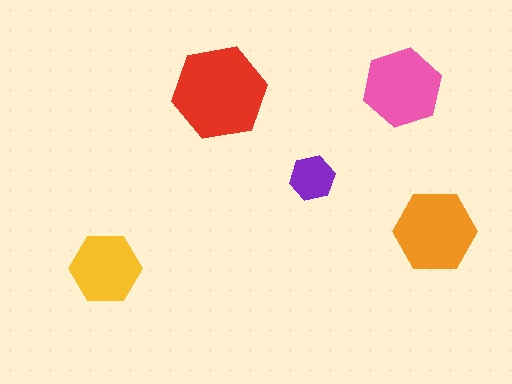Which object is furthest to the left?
The yellow hexagon is leftmost.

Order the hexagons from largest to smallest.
the red one, the orange one, the pink one, the yellow one, the purple one.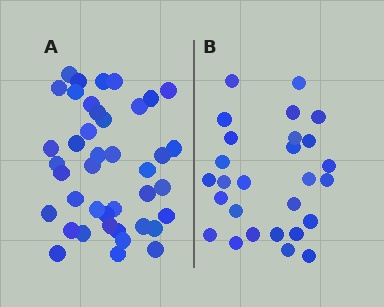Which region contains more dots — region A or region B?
Region A (the left region) has more dots.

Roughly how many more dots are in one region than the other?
Region A has approximately 15 more dots than region B.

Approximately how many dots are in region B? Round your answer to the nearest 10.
About 30 dots. (The exact count is 27, which rounds to 30.)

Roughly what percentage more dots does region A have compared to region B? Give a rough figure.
About 50% more.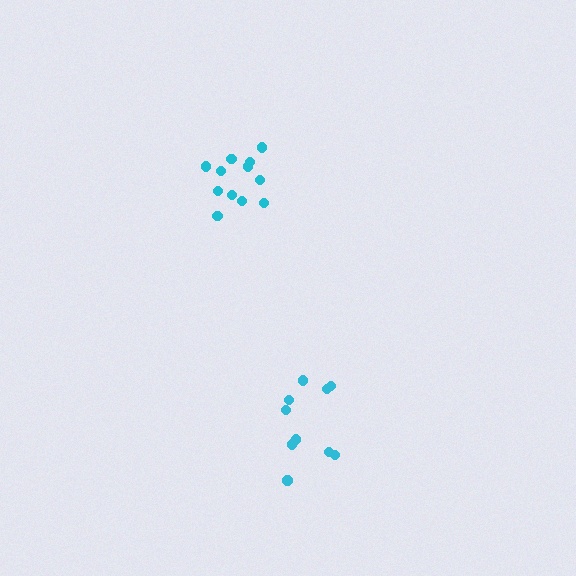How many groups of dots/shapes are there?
There are 2 groups.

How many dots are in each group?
Group 1: 12 dots, Group 2: 10 dots (22 total).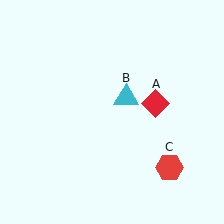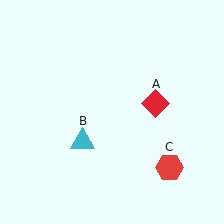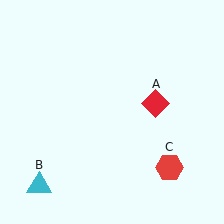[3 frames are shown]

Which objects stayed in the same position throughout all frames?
Red diamond (object A) and red hexagon (object C) remained stationary.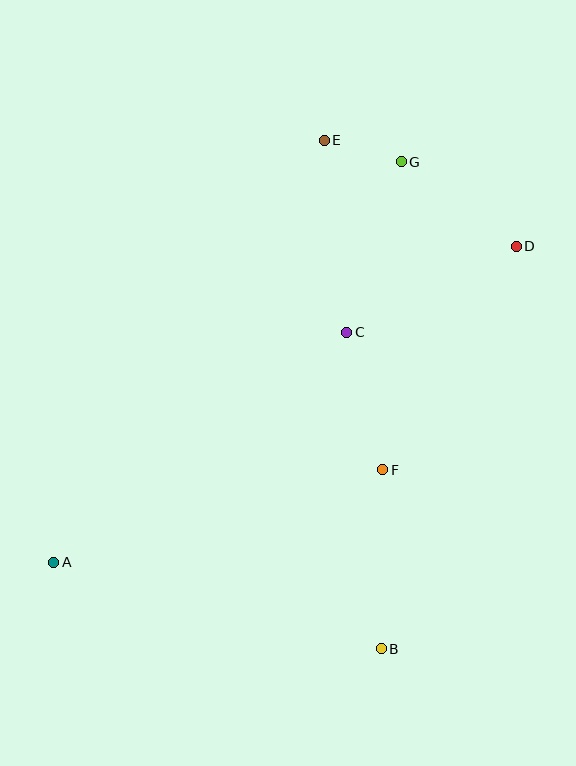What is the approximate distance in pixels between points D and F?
The distance between D and F is approximately 260 pixels.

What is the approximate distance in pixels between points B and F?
The distance between B and F is approximately 179 pixels.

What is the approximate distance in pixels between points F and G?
The distance between F and G is approximately 308 pixels.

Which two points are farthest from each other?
Points A and D are farthest from each other.